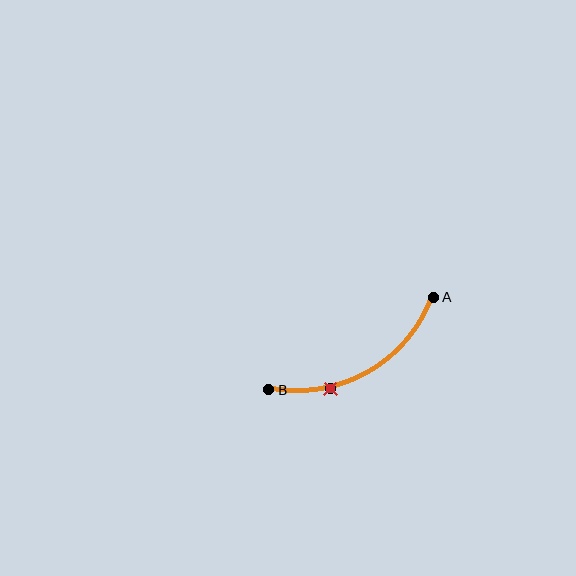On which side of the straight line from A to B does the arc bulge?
The arc bulges below the straight line connecting A and B.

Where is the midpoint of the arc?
The arc midpoint is the point on the curve farthest from the straight line joining A and B. It sits below that line.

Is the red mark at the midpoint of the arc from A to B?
No. The red mark lies on the arc but is closer to endpoint B. The arc midpoint would be at the point on the curve equidistant along the arc from both A and B.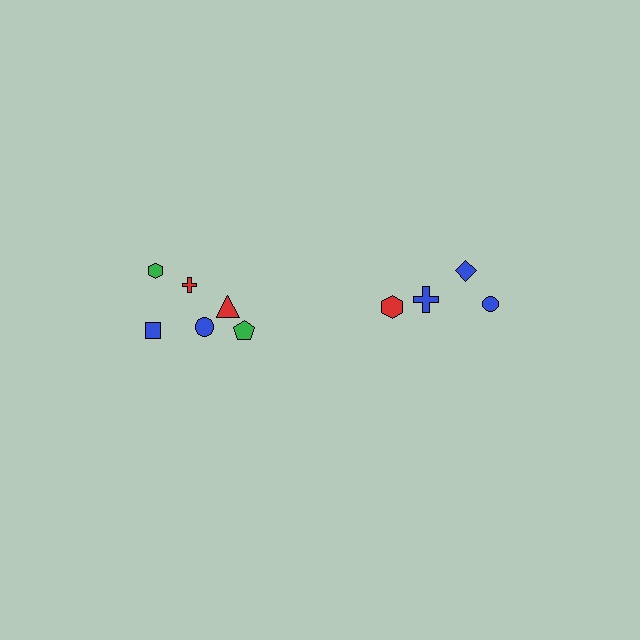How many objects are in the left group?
There are 6 objects.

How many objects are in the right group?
There are 4 objects.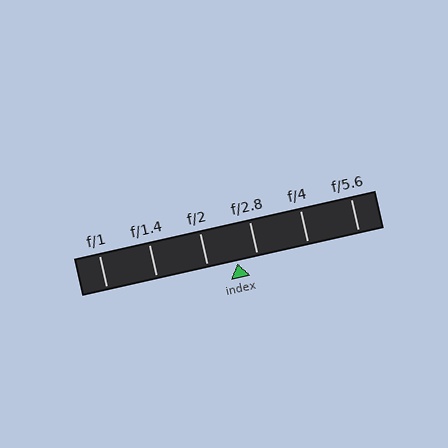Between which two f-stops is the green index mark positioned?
The index mark is between f/2 and f/2.8.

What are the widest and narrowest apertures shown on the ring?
The widest aperture shown is f/1 and the narrowest is f/5.6.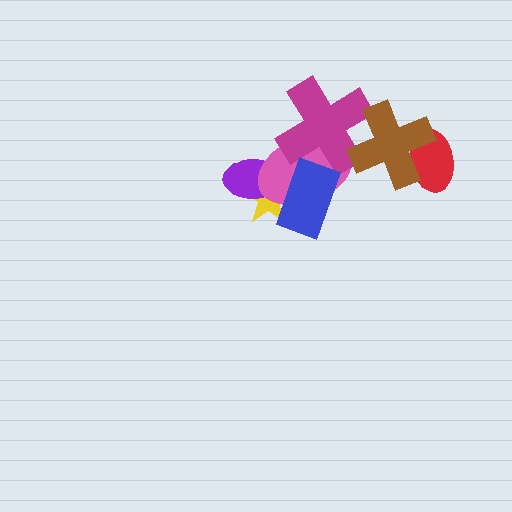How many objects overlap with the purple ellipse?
3 objects overlap with the purple ellipse.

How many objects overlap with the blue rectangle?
4 objects overlap with the blue rectangle.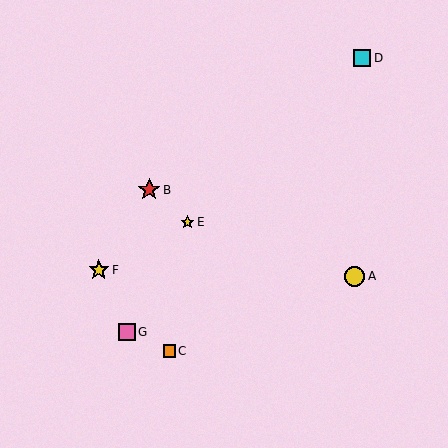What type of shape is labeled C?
Shape C is an orange square.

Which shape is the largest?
The red star (labeled B) is the largest.